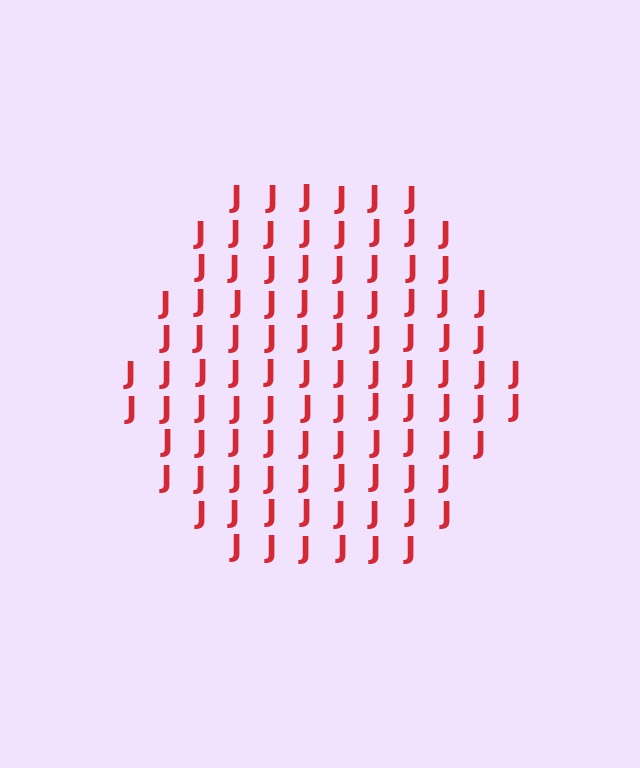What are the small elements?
The small elements are letter J's.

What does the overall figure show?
The overall figure shows a hexagon.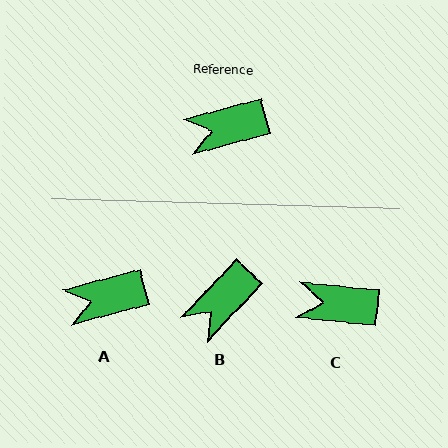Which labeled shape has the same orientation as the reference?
A.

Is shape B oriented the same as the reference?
No, it is off by about 32 degrees.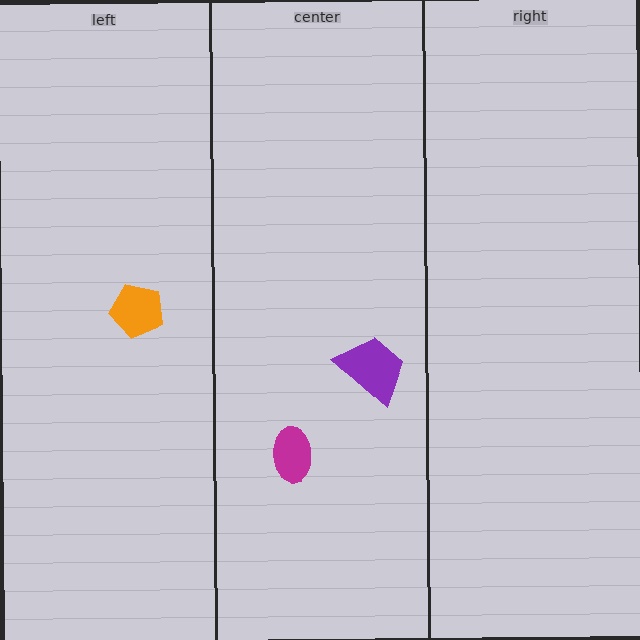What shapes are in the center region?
The purple trapezoid, the magenta ellipse.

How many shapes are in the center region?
2.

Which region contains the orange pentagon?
The left region.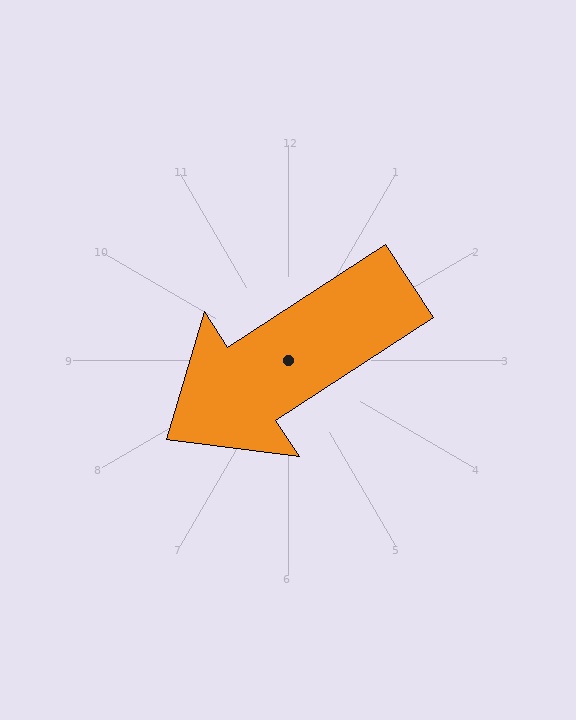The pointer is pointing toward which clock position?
Roughly 8 o'clock.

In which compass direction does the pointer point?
Southwest.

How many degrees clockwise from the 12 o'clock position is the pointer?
Approximately 237 degrees.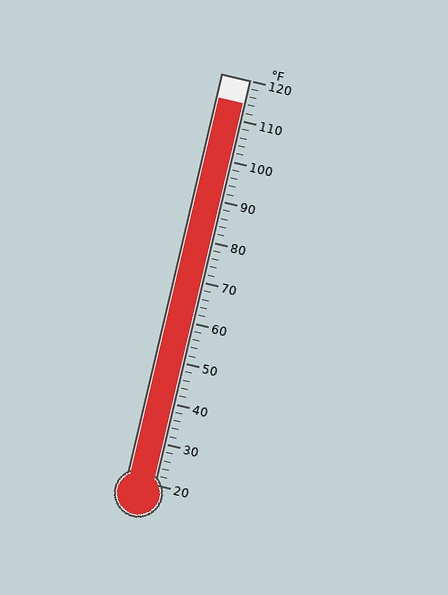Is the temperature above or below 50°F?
The temperature is above 50°F.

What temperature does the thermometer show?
The thermometer shows approximately 114°F.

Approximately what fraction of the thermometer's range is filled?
The thermometer is filled to approximately 95% of its range.